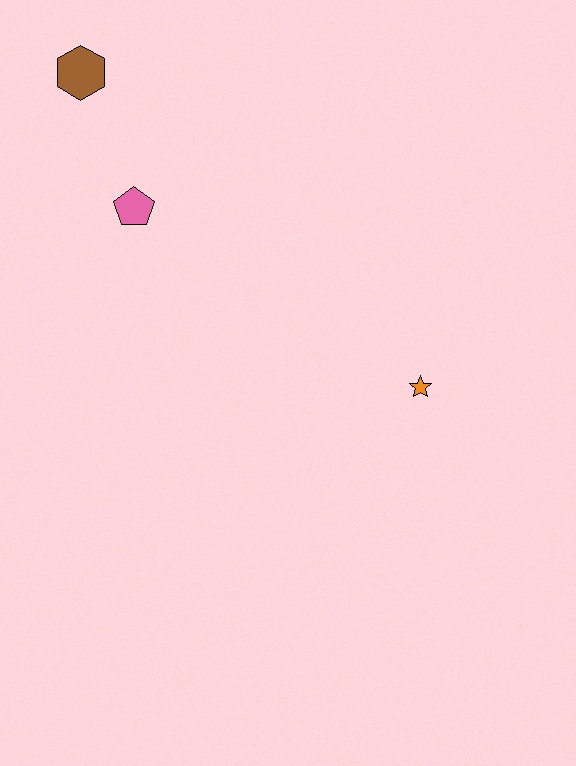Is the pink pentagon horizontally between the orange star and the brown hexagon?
Yes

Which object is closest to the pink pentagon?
The brown hexagon is closest to the pink pentagon.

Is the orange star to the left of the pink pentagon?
No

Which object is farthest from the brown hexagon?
The orange star is farthest from the brown hexagon.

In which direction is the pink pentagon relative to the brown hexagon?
The pink pentagon is below the brown hexagon.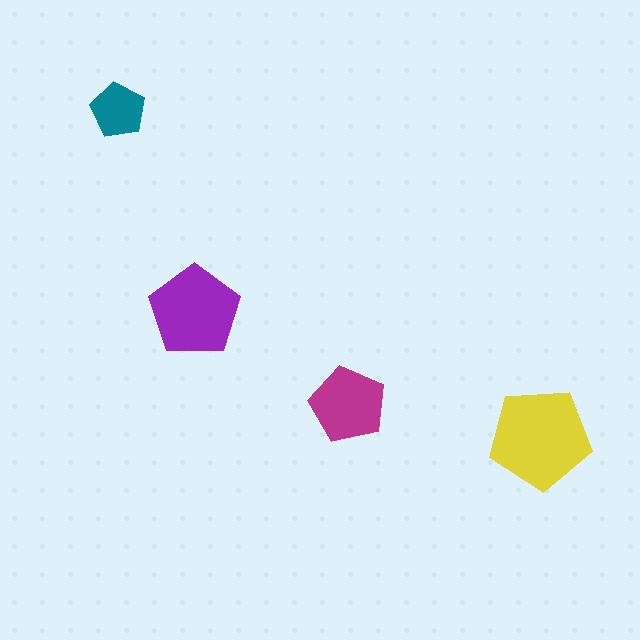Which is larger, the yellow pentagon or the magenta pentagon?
The yellow one.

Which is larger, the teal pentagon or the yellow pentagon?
The yellow one.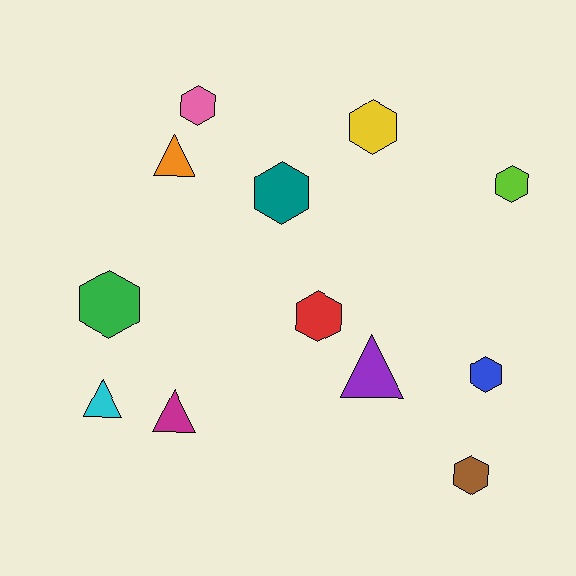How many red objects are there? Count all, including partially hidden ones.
There is 1 red object.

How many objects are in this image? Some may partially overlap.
There are 12 objects.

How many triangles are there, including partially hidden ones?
There are 4 triangles.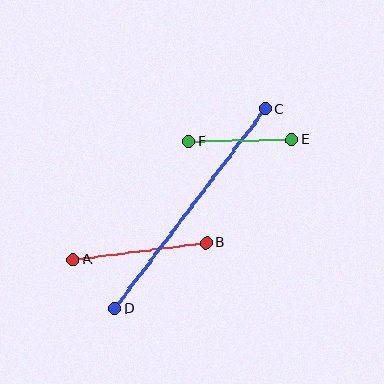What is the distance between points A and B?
The distance is approximately 134 pixels.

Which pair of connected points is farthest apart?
Points C and D are farthest apart.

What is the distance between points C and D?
The distance is approximately 249 pixels.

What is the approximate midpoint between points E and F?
The midpoint is at approximately (240, 141) pixels.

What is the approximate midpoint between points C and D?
The midpoint is at approximately (190, 209) pixels.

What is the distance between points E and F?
The distance is approximately 103 pixels.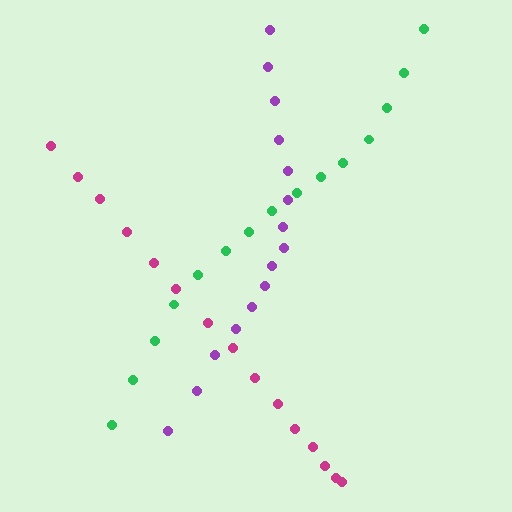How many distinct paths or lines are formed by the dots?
There are 3 distinct paths.